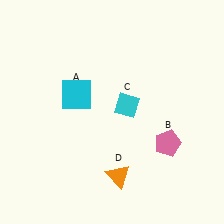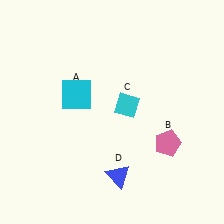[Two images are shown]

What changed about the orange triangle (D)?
In Image 1, D is orange. In Image 2, it changed to blue.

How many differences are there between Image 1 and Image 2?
There is 1 difference between the two images.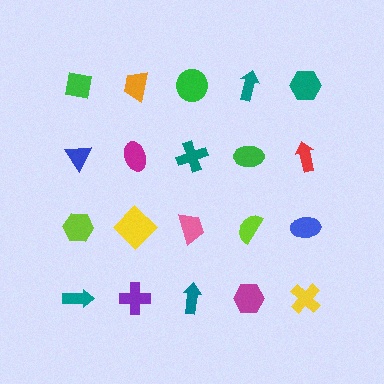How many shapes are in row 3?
5 shapes.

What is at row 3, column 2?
A yellow diamond.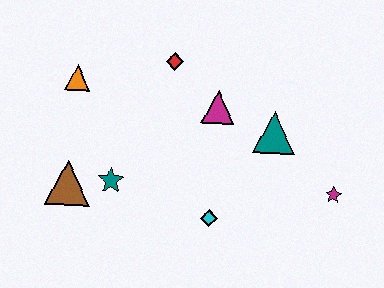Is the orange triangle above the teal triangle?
Yes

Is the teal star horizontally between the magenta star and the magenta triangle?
No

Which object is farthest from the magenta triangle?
The brown triangle is farthest from the magenta triangle.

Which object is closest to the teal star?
The brown triangle is closest to the teal star.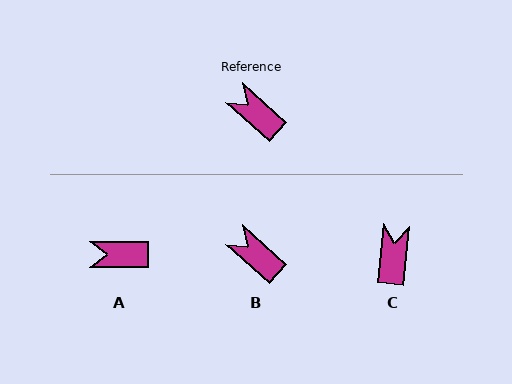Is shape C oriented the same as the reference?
No, it is off by about 54 degrees.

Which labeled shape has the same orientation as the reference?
B.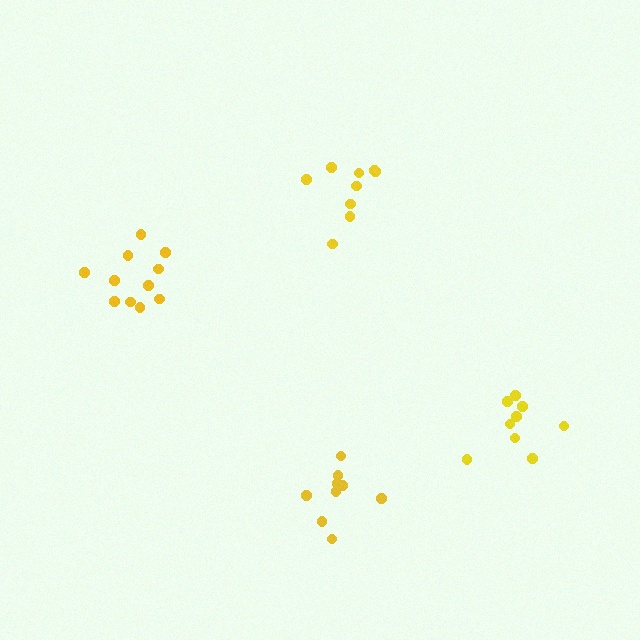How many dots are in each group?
Group 1: 11 dots, Group 2: 9 dots, Group 3: 9 dots, Group 4: 9 dots (38 total).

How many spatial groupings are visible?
There are 4 spatial groupings.